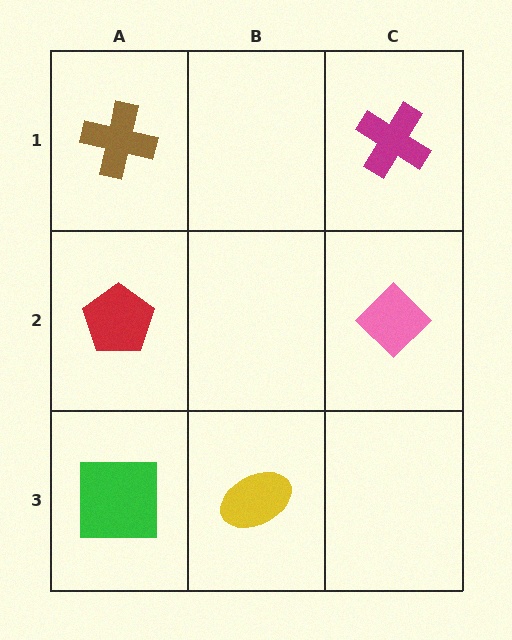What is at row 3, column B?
A yellow ellipse.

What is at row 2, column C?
A pink diamond.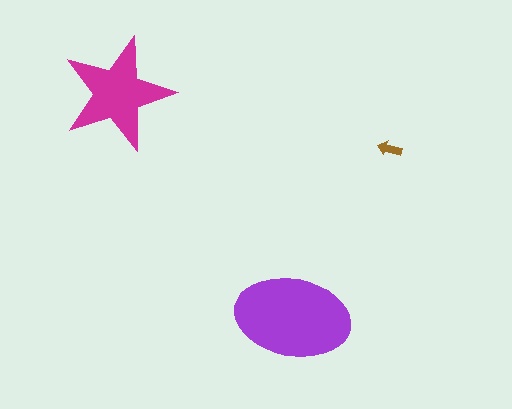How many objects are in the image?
There are 3 objects in the image.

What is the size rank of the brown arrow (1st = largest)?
3rd.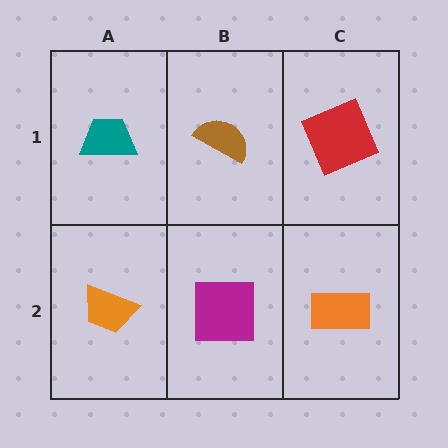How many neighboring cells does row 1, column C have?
2.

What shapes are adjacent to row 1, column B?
A magenta square (row 2, column B), a teal trapezoid (row 1, column A), a red square (row 1, column C).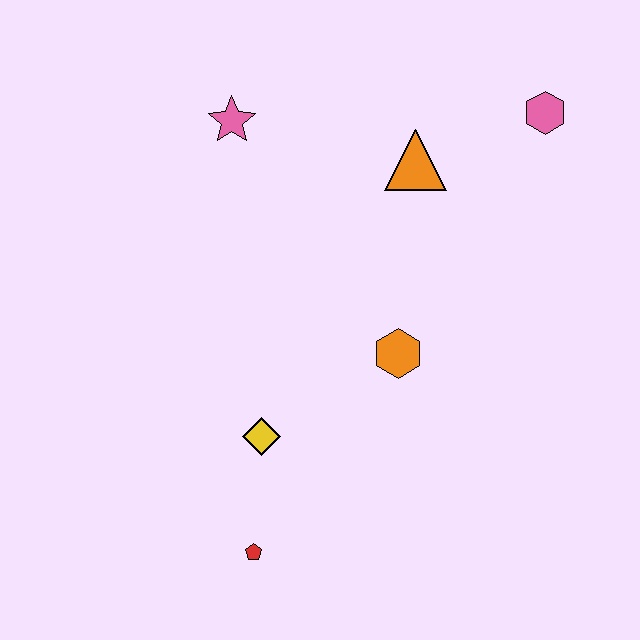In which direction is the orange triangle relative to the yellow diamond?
The orange triangle is above the yellow diamond.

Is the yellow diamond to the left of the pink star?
No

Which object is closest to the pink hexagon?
The orange triangle is closest to the pink hexagon.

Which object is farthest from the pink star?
The red pentagon is farthest from the pink star.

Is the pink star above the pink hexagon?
No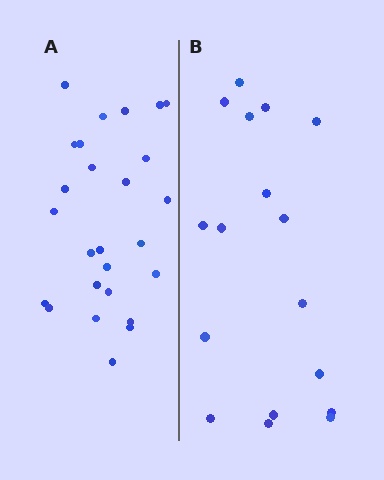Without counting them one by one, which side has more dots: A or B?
Region A (the left region) has more dots.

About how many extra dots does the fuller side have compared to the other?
Region A has roughly 8 or so more dots than region B.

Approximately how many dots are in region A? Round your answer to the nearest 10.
About 30 dots. (The exact count is 26, which rounds to 30.)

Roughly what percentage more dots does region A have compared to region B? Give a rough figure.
About 55% more.